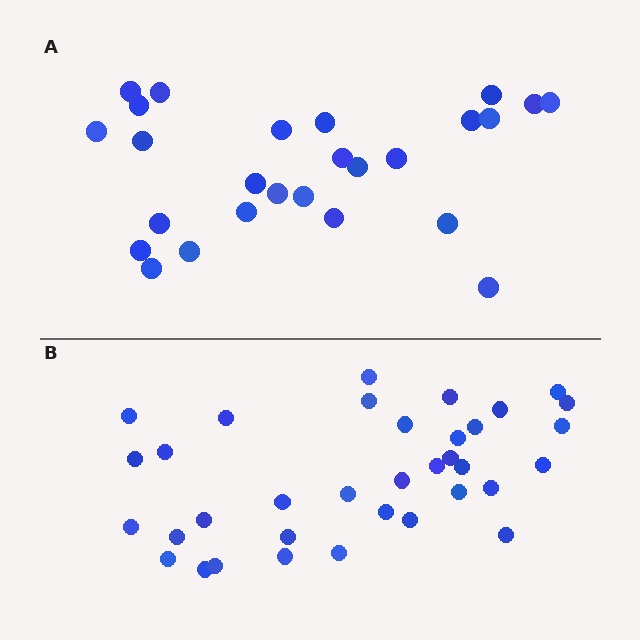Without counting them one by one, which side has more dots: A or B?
Region B (the bottom region) has more dots.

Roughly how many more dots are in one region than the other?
Region B has roughly 8 or so more dots than region A.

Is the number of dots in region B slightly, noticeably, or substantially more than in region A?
Region B has noticeably more, but not dramatically so. The ratio is roughly 1.3 to 1.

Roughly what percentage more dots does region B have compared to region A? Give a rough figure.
About 35% more.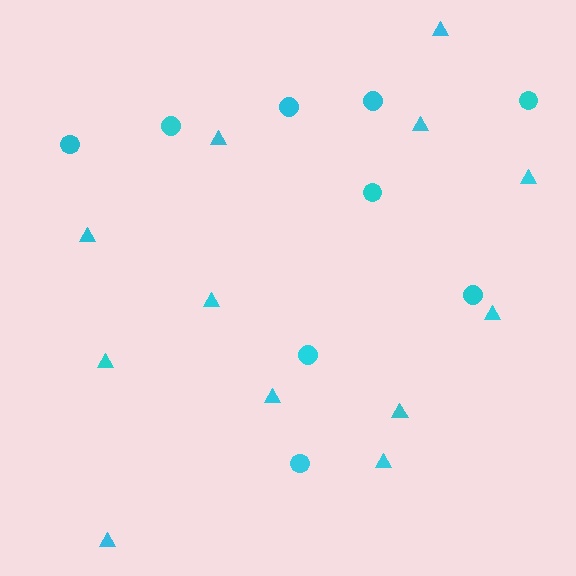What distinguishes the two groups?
There are 2 groups: one group of triangles (12) and one group of circles (9).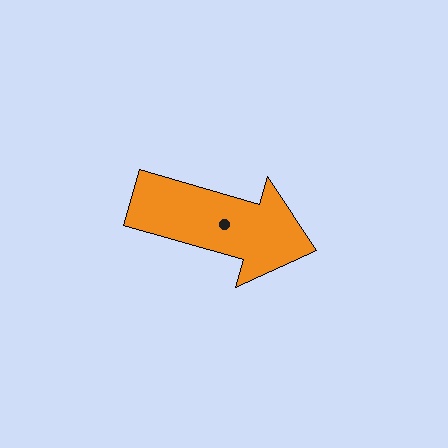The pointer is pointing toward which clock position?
Roughly 4 o'clock.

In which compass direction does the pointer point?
East.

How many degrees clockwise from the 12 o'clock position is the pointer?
Approximately 106 degrees.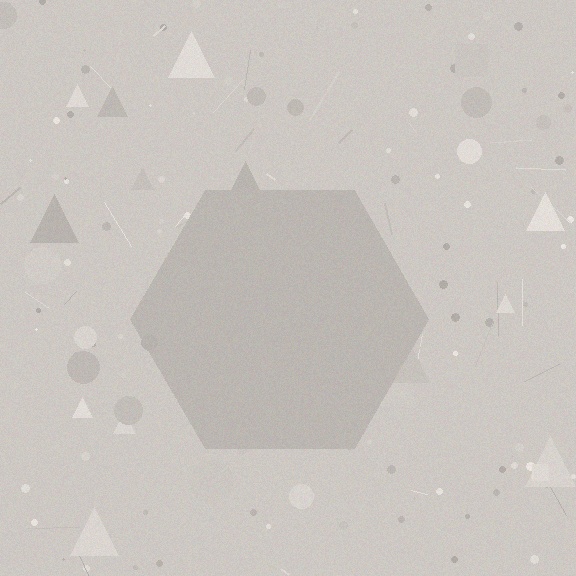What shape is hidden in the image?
A hexagon is hidden in the image.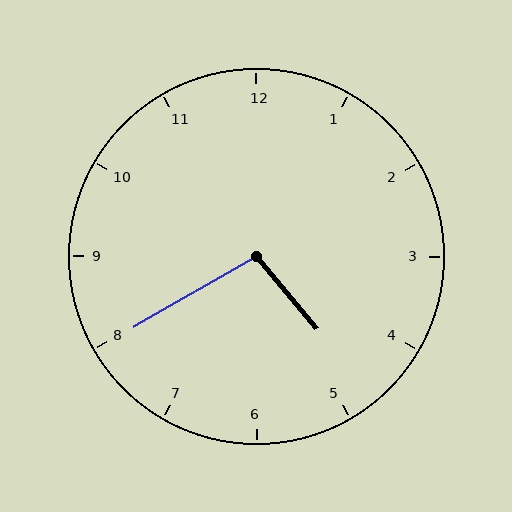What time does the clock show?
4:40.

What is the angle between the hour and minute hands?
Approximately 100 degrees.